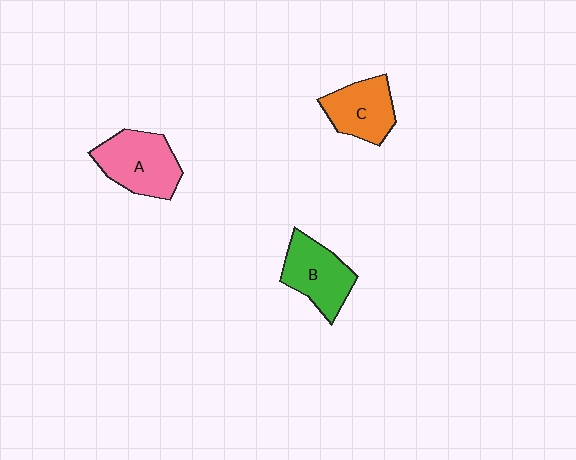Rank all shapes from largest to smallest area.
From largest to smallest: A (pink), B (green), C (orange).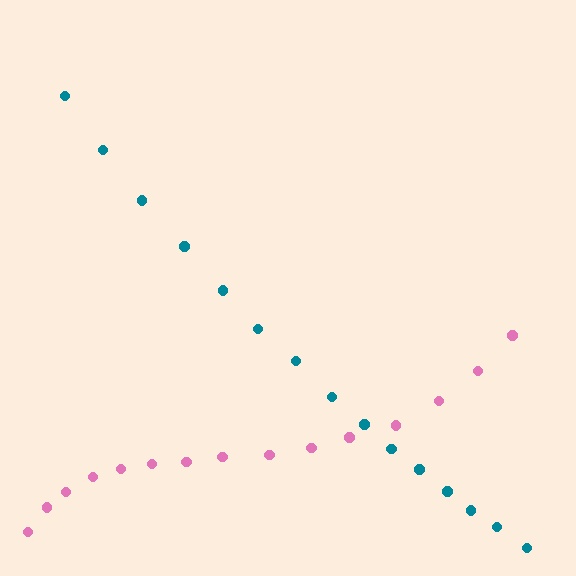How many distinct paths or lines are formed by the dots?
There are 2 distinct paths.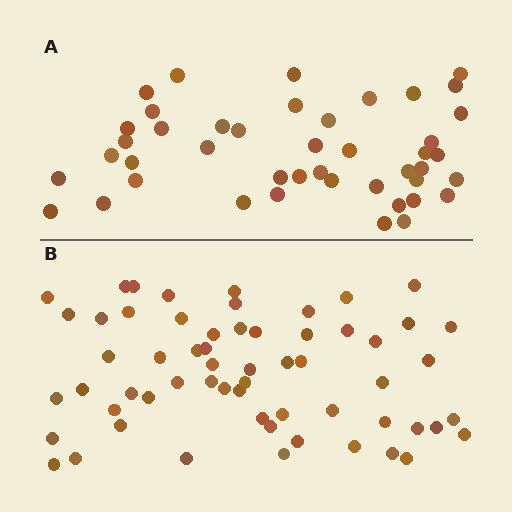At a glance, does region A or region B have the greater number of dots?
Region B (the bottom region) has more dots.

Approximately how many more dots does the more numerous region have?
Region B has approximately 15 more dots than region A.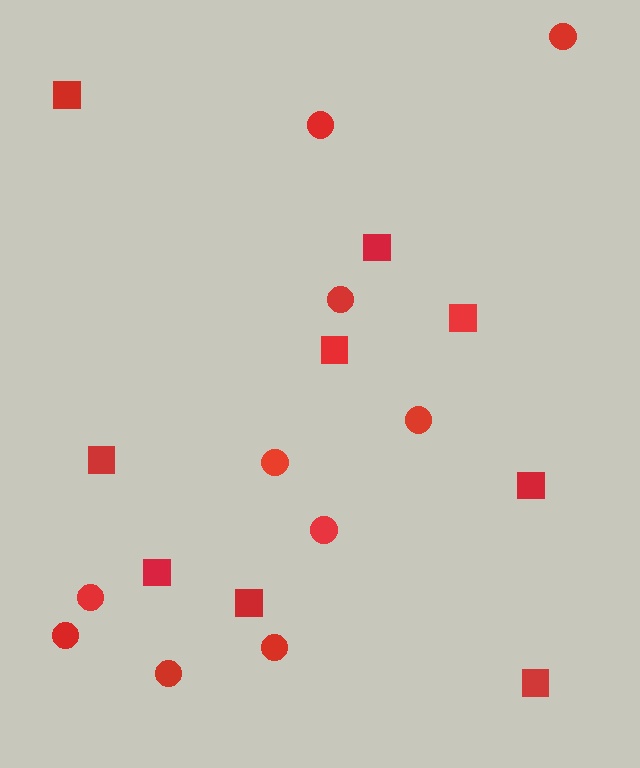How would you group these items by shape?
There are 2 groups: one group of squares (9) and one group of circles (10).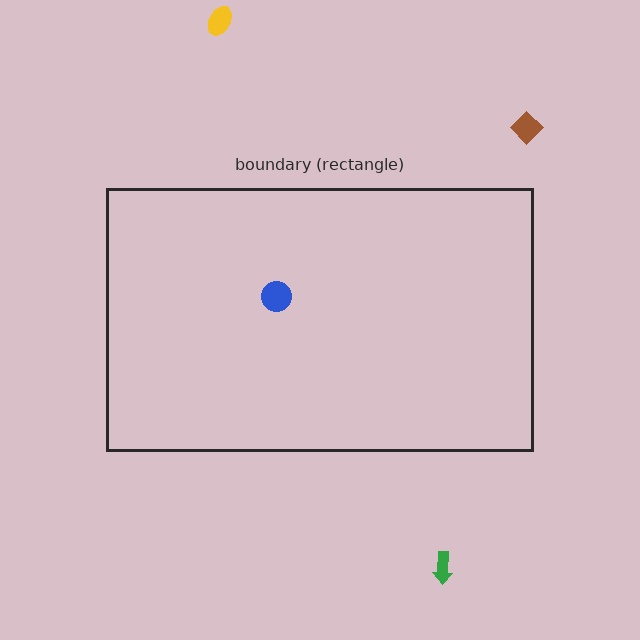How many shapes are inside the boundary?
1 inside, 3 outside.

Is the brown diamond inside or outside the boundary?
Outside.